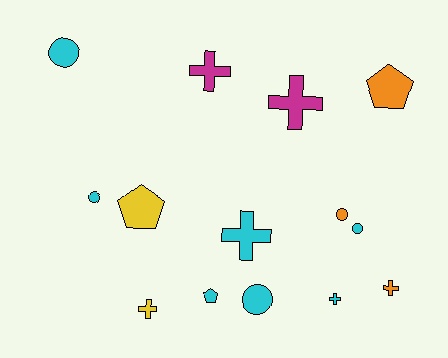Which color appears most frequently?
Cyan, with 7 objects.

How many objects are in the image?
There are 14 objects.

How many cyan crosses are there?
There are 2 cyan crosses.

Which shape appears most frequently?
Cross, with 6 objects.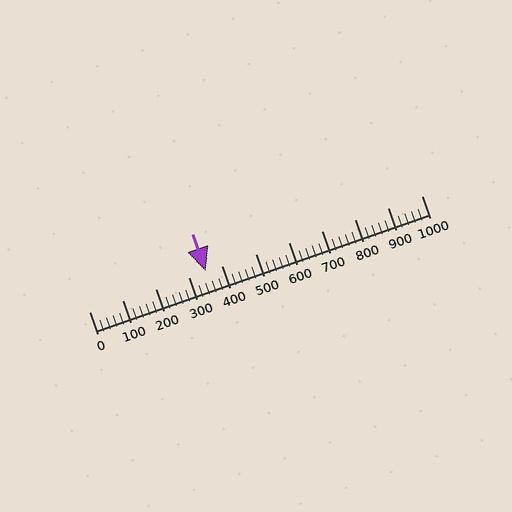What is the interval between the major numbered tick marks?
The major tick marks are spaced 100 units apart.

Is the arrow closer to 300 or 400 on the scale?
The arrow is closer to 400.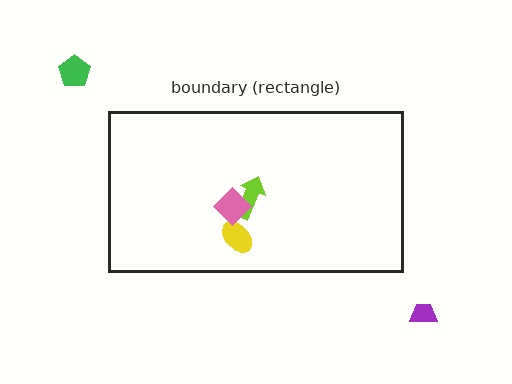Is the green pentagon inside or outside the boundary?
Outside.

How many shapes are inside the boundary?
3 inside, 2 outside.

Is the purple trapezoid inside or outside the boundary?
Outside.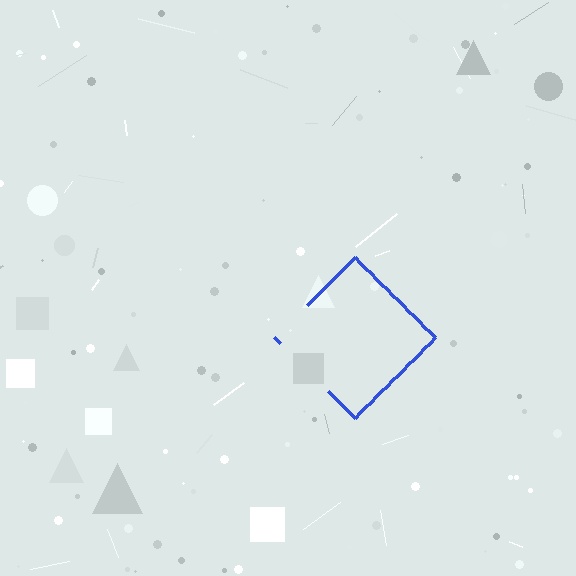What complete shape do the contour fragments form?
The contour fragments form a diamond.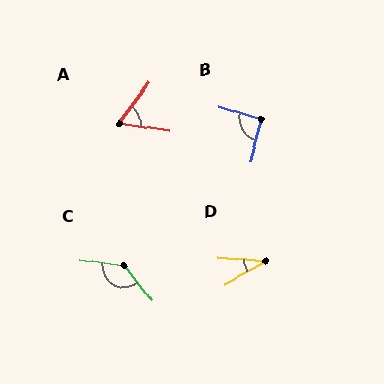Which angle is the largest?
C, at approximately 135 degrees.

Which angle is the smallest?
D, at approximately 34 degrees.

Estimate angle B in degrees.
Approximately 92 degrees.